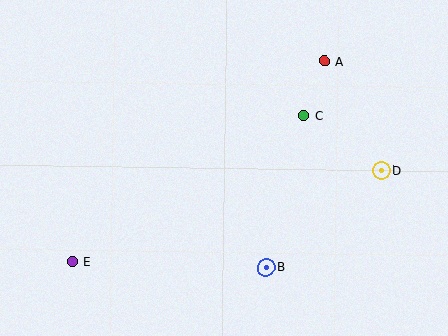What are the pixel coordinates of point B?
Point B is at (266, 267).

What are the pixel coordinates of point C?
Point C is at (304, 116).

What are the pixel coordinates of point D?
Point D is at (381, 170).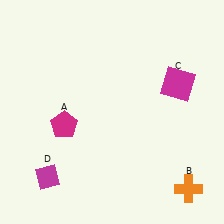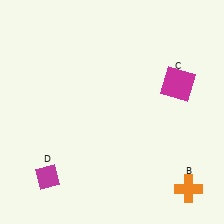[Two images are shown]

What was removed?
The magenta pentagon (A) was removed in Image 2.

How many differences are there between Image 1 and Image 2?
There is 1 difference between the two images.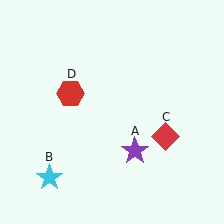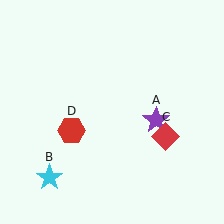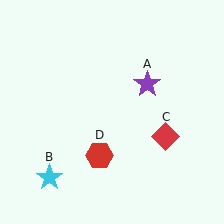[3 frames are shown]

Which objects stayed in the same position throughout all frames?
Cyan star (object B) and red diamond (object C) remained stationary.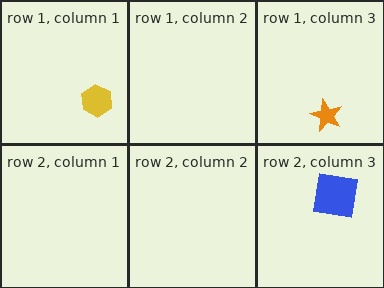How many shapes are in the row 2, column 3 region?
1.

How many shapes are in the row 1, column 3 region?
1.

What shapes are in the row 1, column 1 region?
The yellow hexagon.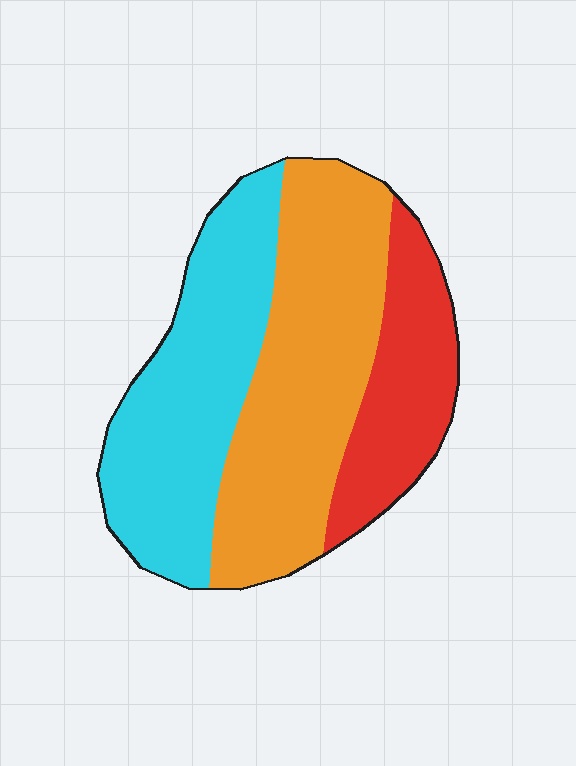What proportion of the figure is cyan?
Cyan covers around 35% of the figure.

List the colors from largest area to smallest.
From largest to smallest: orange, cyan, red.